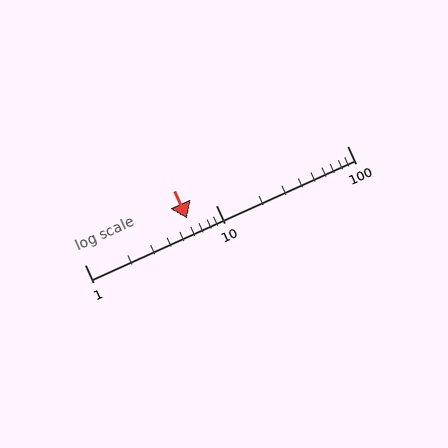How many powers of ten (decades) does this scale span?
The scale spans 2 decades, from 1 to 100.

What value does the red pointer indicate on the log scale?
The pointer indicates approximately 6.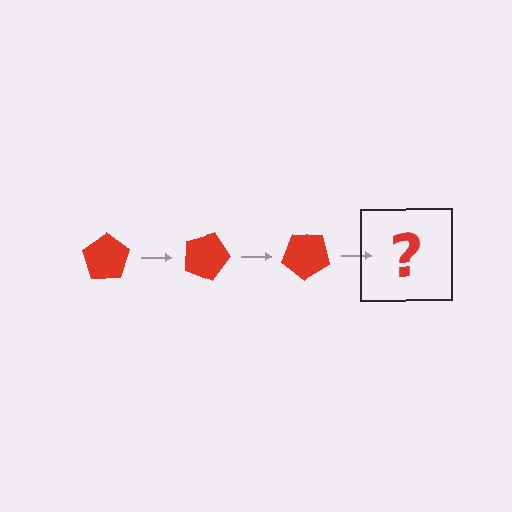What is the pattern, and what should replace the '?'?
The pattern is that the pentagon rotates 20 degrees each step. The '?' should be a red pentagon rotated 60 degrees.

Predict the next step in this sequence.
The next step is a red pentagon rotated 60 degrees.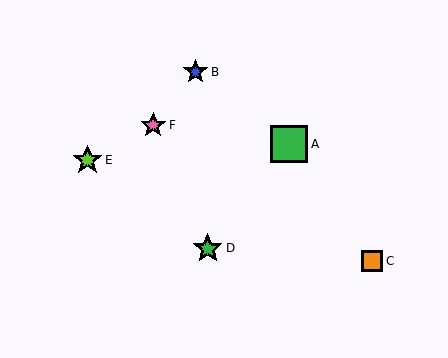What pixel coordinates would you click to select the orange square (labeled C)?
Click at (372, 261) to select the orange square C.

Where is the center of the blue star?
The center of the blue star is at (195, 72).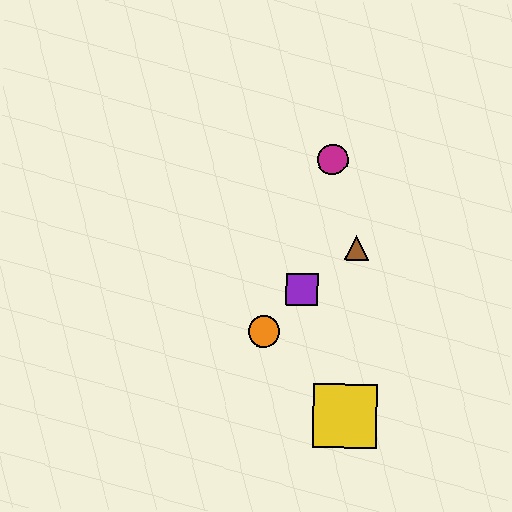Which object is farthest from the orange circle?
The magenta circle is farthest from the orange circle.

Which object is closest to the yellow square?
The orange circle is closest to the yellow square.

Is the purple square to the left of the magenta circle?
Yes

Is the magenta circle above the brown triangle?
Yes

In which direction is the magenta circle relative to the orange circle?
The magenta circle is above the orange circle.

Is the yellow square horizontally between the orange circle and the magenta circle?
No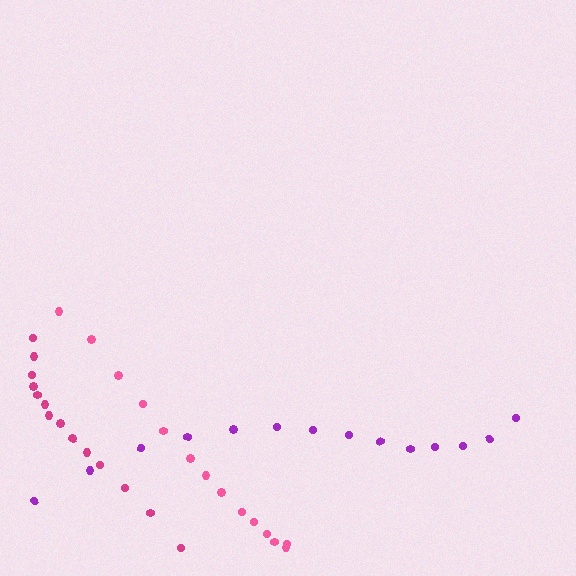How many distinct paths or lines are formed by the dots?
There are 3 distinct paths.